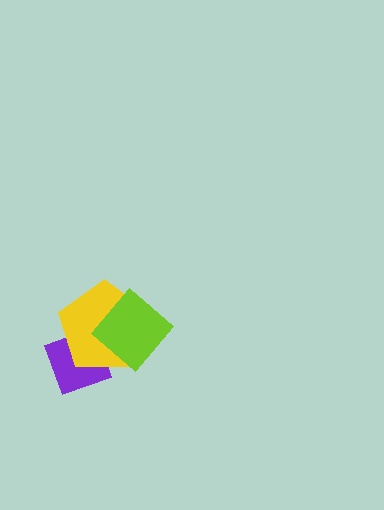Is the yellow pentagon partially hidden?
Yes, it is partially covered by another shape.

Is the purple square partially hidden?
Yes, it is partially covered by another shape.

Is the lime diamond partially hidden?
No, no other shape covers it.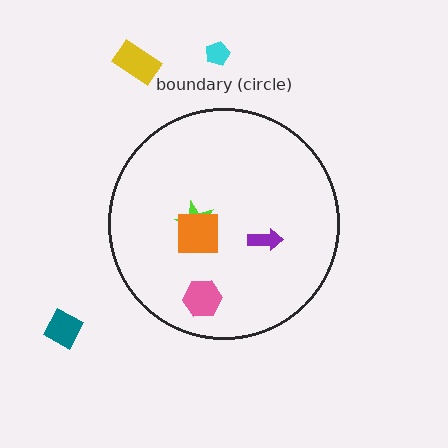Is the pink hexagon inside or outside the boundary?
Inside.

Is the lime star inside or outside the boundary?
Inside.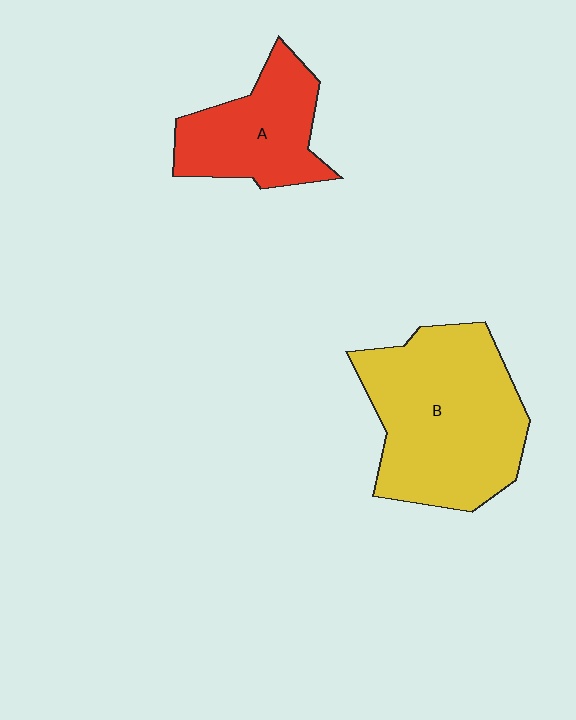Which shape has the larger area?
Shape B (yellow).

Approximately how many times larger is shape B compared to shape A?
Approximately 1.7 times.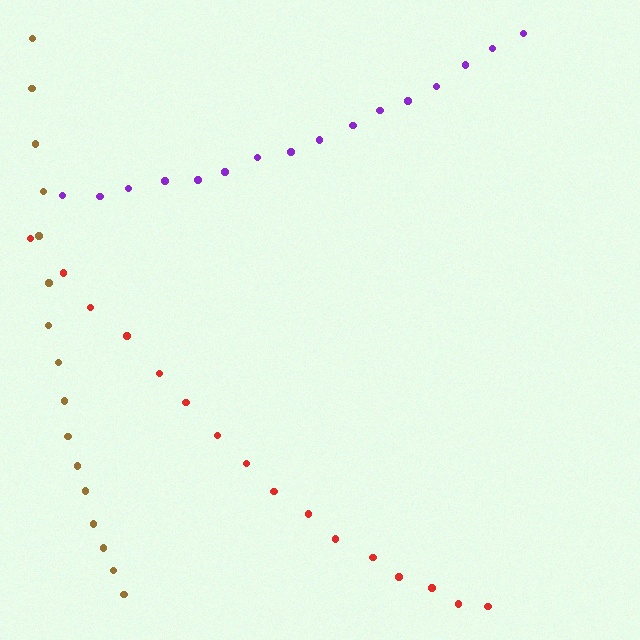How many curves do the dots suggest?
There are 3 distinct paths.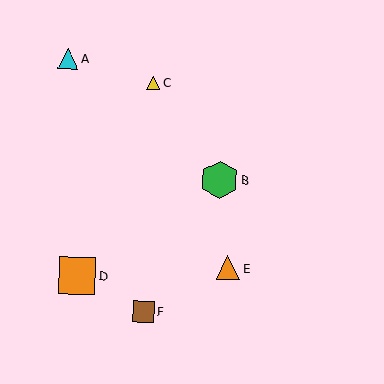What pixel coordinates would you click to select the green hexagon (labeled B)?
Click at (220, 180) to select the green hexagon B.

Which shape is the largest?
The green hexagon (labeled B) is the largest.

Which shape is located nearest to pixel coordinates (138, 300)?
The brown square (labeled F) at (143, 311) is nearest to that location.